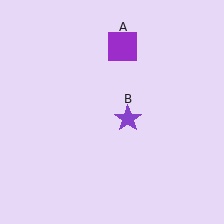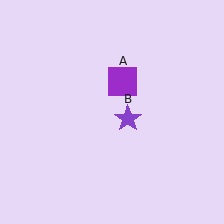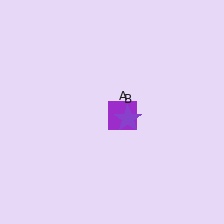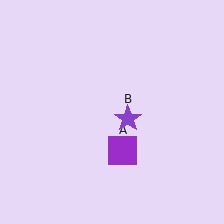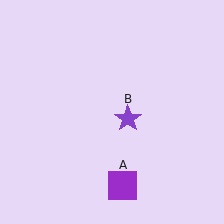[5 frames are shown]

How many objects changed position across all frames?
1 object changed position: purple square (object A).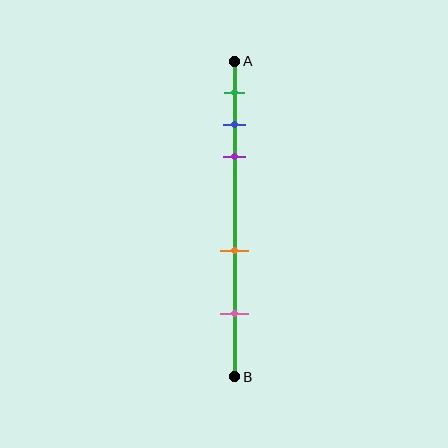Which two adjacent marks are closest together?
The blue and purple marks are the closest adjacent pair.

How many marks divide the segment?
There are 5 marks dividing the segment.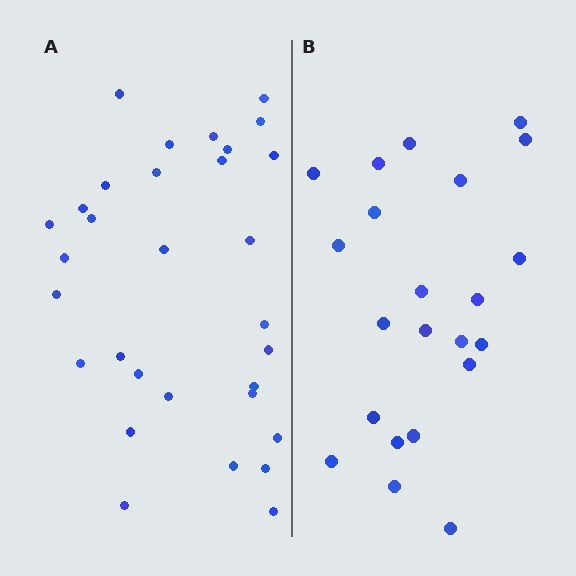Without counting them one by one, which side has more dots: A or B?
Region A (the left region) has more dots.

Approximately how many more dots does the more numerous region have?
Region A has roughly 8 or so more dots than region B.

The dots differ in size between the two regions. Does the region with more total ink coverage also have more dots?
No. Region B has more total ink coverage because its dots are larger, but region A actually contains more individual dots. Total area can be misleading — the number of items is what matters here.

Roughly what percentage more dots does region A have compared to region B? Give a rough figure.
About 40% more.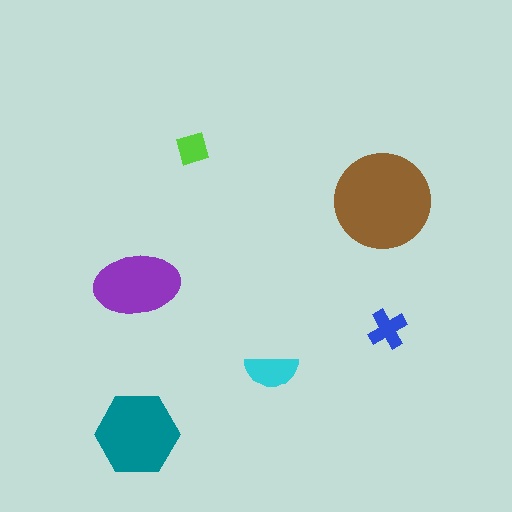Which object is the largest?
The brown circle.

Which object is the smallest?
The lime diamond.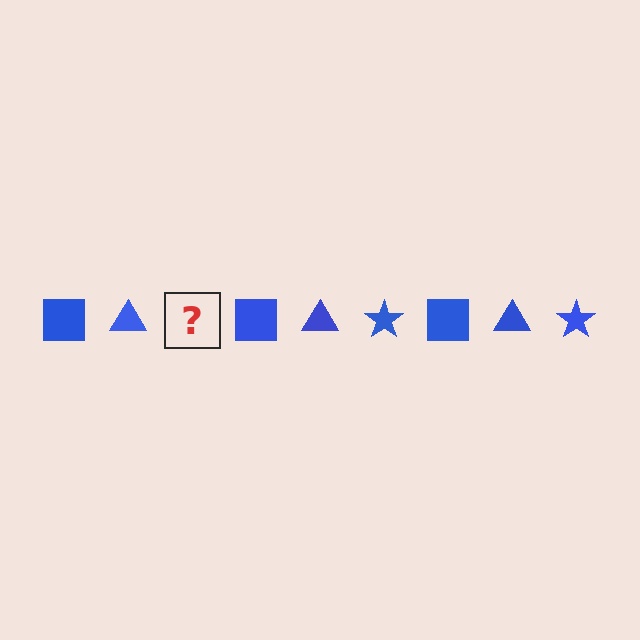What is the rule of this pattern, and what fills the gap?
The rule is that the pattern cycles through square, triangle, star shapes in blue. The gap should be filled with a blue star.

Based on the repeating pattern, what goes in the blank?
The blank should be a blue star.